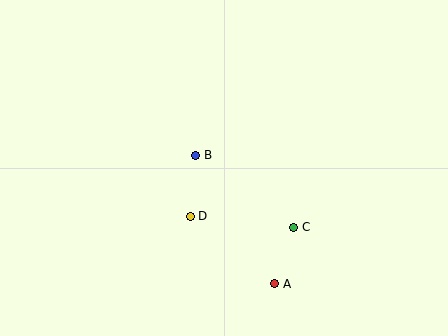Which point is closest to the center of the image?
Point B at (196, 155) is closest to the center.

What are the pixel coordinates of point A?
Point A is at (275, 284).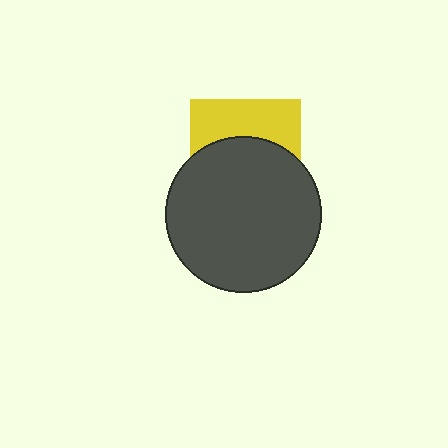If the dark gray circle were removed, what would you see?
You would see the complete yellow square.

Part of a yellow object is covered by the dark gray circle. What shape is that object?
It is a square.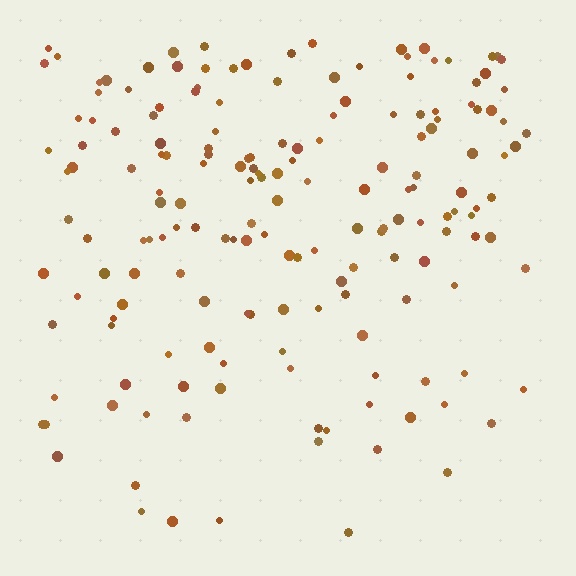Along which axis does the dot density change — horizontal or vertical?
Vertical.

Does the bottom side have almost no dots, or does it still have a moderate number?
Still a moderate number, just noticeably fewer than the top.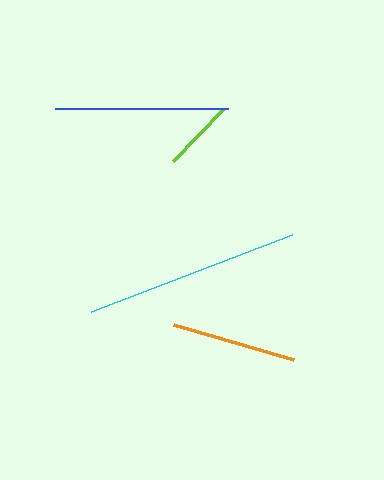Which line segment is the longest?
The cyan line is the longest at approximately 215 pixels.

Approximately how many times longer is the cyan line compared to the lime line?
The cyan line is approximately 3.0 times the length of the lime line.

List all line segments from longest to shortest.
From longest to shortest: cyan, blue, orange, lime.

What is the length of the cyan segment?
The cyan segment is approximately 215 pixels long.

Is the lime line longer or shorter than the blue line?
The blue line is longer than the lime line.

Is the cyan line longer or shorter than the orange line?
The cyan line is longer than the orange line.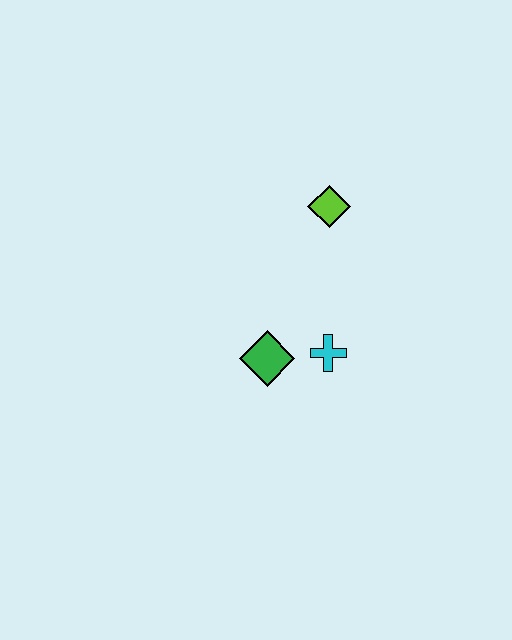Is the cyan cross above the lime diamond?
No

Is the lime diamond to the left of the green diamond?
No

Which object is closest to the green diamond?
The cyan cross is closest to the green diamond.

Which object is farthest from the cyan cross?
The lime diamond is farthest from the cyan cross.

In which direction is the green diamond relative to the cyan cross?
The green diamond is to the left of the cyan cross.